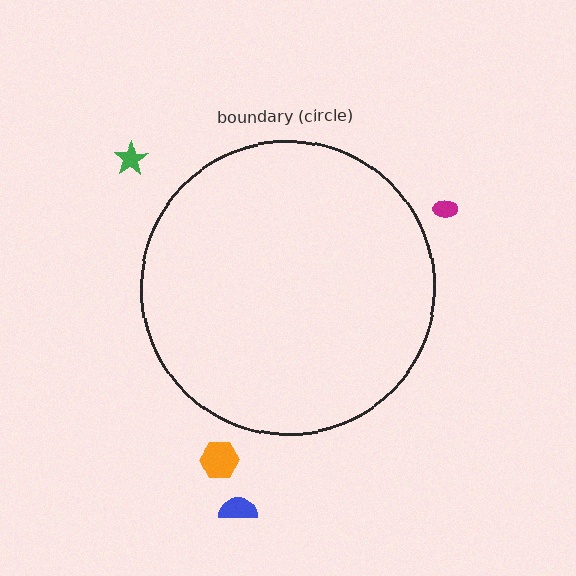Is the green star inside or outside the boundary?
Outside.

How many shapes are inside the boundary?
0 inside, 4 outside.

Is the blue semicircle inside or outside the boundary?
Outside.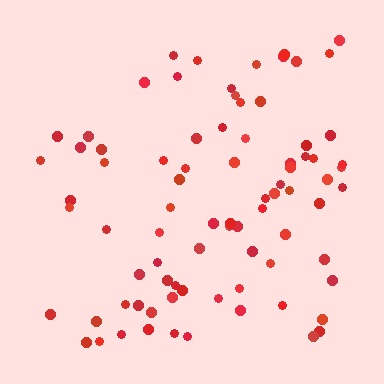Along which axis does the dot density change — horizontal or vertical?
Horizontal.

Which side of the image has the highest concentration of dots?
The right.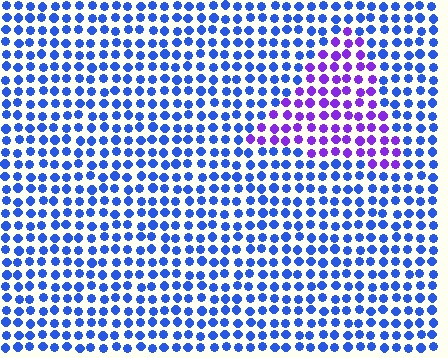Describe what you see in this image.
The image is filled with small blue elements in a uniform arrangement. A triangle-shaped region is visible where the elements are tinted to a slightly different hue, forming a subtle color boundary.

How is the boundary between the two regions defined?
The boundary is defined purely by a slight shift in hue (about 47 degrees). Spacing, size, and orientation are identical on both sides.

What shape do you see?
I see a triangle.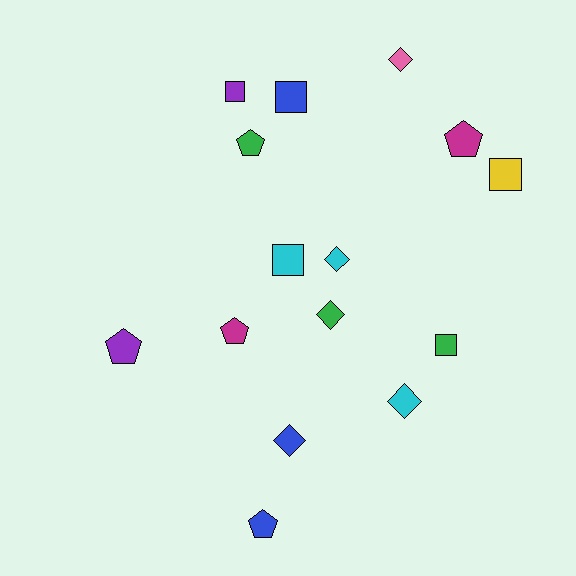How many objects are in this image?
There are 15 objects.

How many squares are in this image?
There are 5 squares.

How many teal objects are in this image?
There are no teal objects.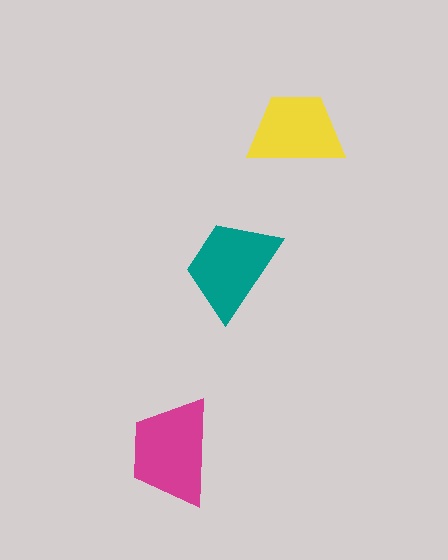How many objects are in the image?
There are 3 objects in the image.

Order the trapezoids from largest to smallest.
the magenta one, the teal one, the yellow one.